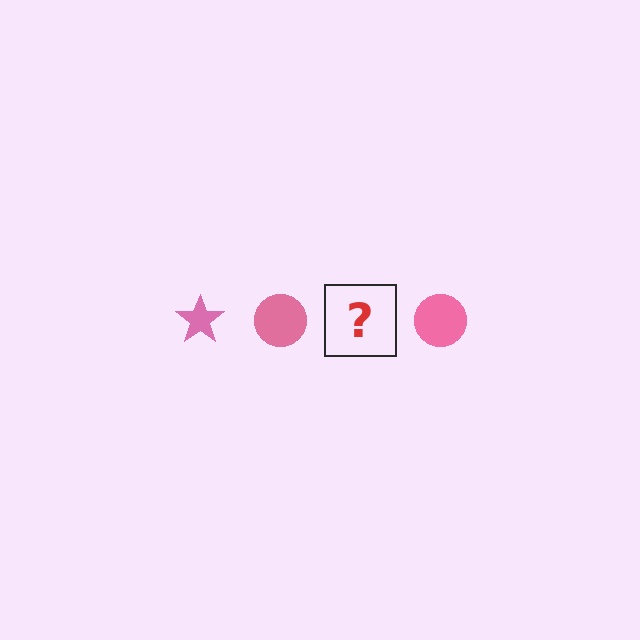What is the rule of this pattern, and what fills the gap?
The rule is that the pattern cycles through star, circle shapes in pink. The gap should be filled with a pink star.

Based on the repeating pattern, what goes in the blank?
The blank should be a pink star.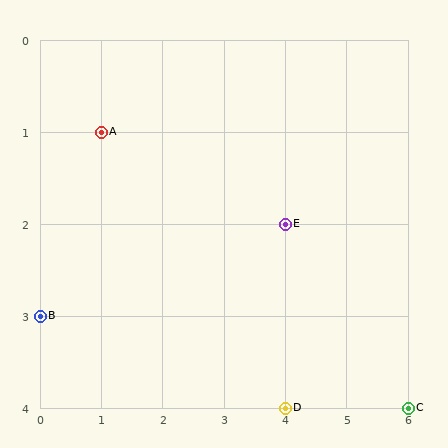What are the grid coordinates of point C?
Point C is at grid coordinates (6, 4).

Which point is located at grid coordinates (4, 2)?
Point E is at (4, 2).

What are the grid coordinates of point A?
Point A is at grid coordinates (1, 1).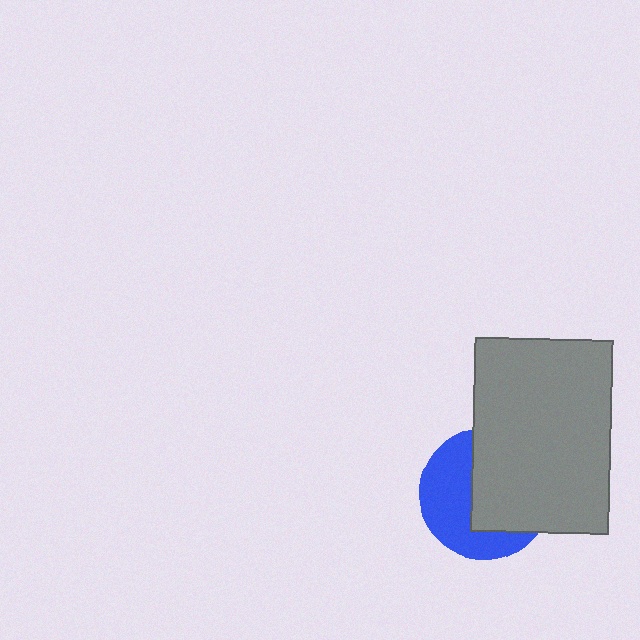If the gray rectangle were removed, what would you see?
You would see the complete blue circle.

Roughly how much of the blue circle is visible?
About half of it is visible (roughly 47%).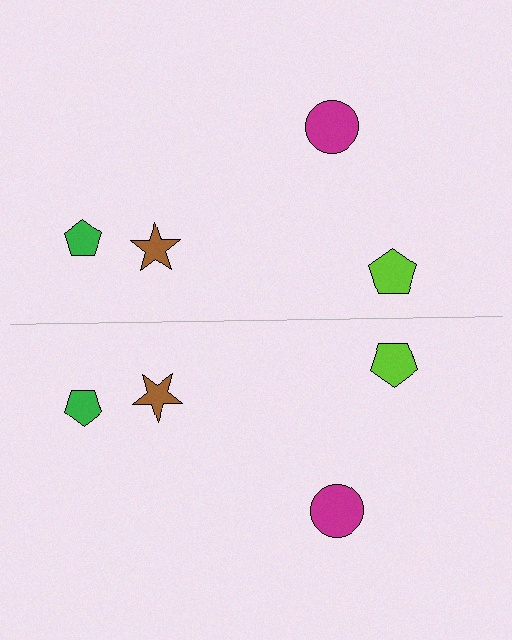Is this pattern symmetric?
Yes, this pattern has bilateral (reflection) symmetry.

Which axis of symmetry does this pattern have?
The pattern has a horizontal axis of symmetry running through the center of the image.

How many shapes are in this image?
There are 8 shapes in this image.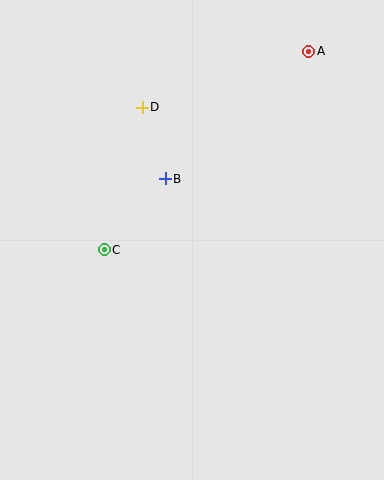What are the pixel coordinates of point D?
Point D is at (142, 107).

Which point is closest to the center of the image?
Point B at (165, 179) is closest to the center.